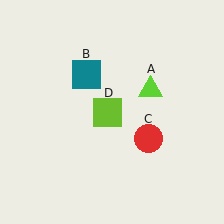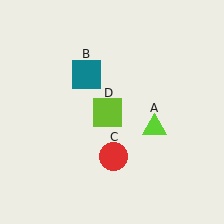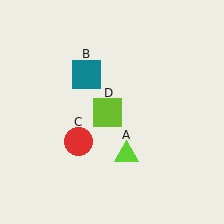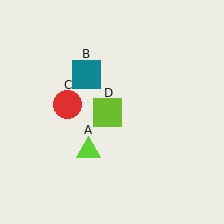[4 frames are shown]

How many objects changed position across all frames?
2 objects changed position: lime triangle (object A), red circle (object C).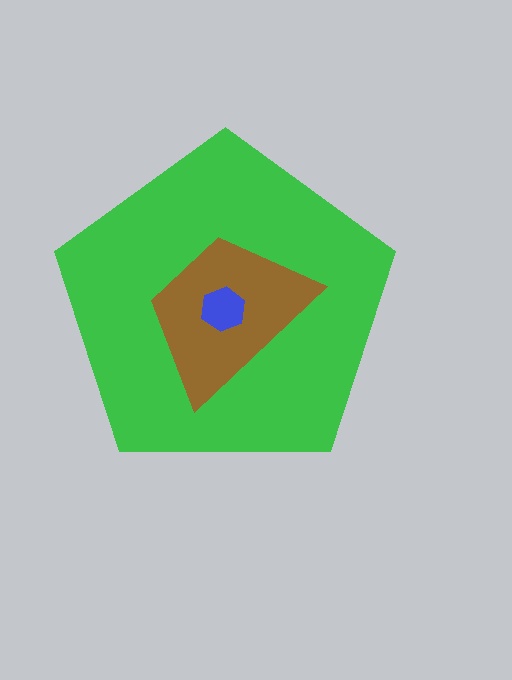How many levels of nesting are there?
3.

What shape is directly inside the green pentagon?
The brown trapezoid.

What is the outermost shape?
The green pentagon.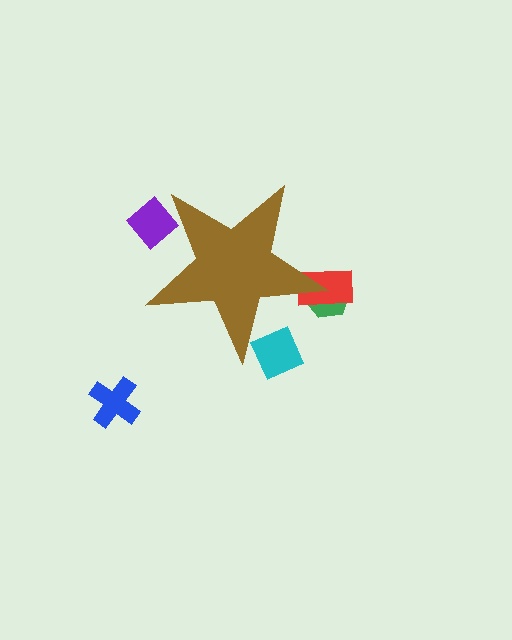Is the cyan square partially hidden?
Yes, the cyan square is partially hidden behind the brown star.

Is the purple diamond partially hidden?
Yes, the purple diamond is partially hidden behind the brown star.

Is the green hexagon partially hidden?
Yes, the green hexagon is partially hidden behind the brown star.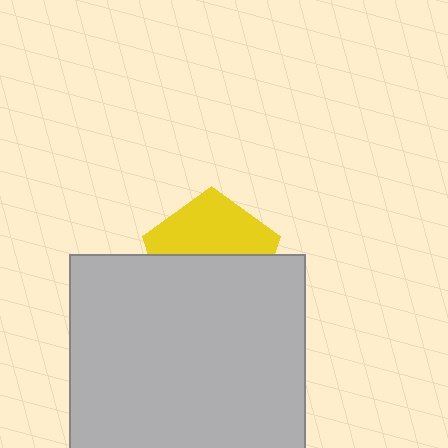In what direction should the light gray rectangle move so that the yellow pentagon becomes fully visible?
The light gray rectangle should move down. That is the shortest direction to clear the overlap and leave the yellow pentagon fully visible.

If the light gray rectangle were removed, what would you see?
You would see the complete yellow pentagon.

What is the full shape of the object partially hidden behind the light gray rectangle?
The partially hidden object is a yellow pentagon.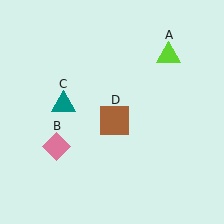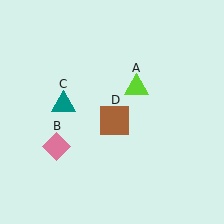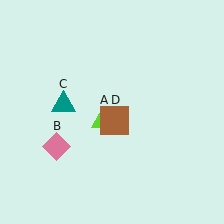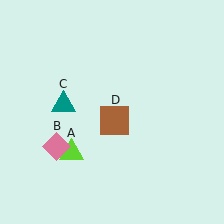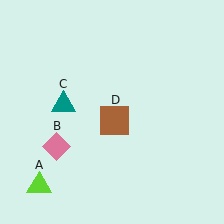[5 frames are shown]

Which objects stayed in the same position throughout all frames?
Pink diamond (object B) and teal triangle (object C) and brown square (object D) remained stationary.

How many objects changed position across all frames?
1 object changed position: lime triangle (object A).